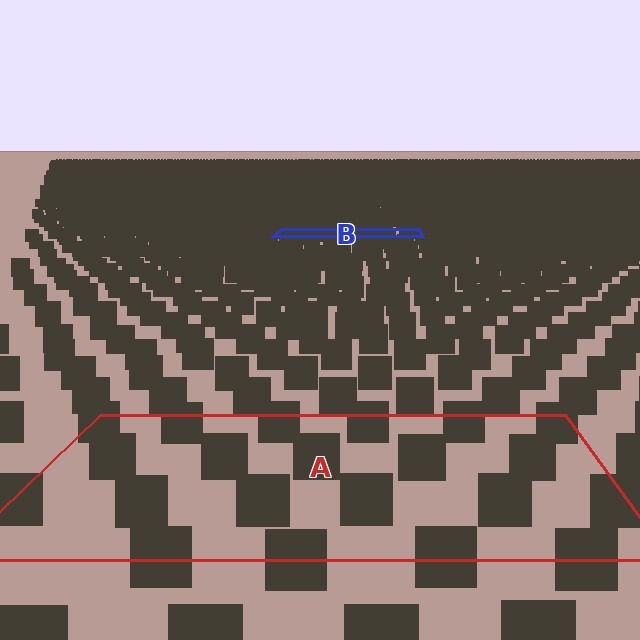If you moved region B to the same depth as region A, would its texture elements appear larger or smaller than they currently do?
They would appear larger. At a closer depth, the same texture elements are projected at a bigger on-screen size.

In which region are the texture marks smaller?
The texture marks are smaller in region B, because it is farther away.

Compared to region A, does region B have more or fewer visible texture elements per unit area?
Region B has more texture elements per unit area — they are packed more densely because it is farther away.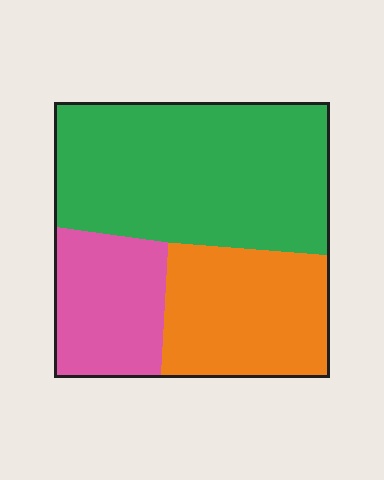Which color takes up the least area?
Pink, at roughly 20%.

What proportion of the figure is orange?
Orange takes up about one quarter (1/4) of the figure.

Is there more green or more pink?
Green.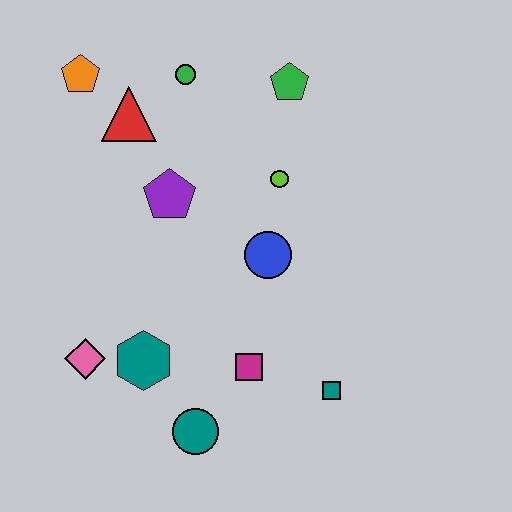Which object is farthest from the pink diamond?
The green pentagon is farthest from the pink diamond.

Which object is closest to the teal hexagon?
The pink diamond is closest to the teal hexagon.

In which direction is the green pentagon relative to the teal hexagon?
The green pentagon is above the teal hexagon.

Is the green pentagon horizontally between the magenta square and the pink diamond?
No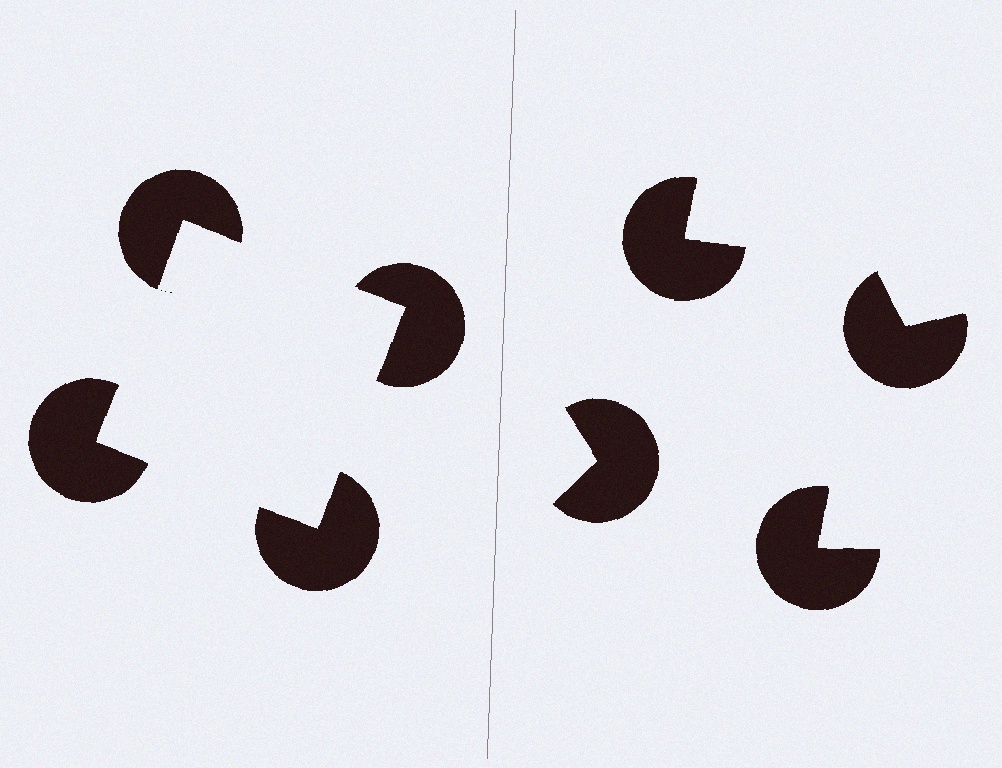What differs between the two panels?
The pac-man discs are positioned identically on both sides; only the wedge orientations differ. On the left they align to a square; on the right they are misaligned.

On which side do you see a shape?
An illusory square appears on the left side. On the right side the wedge cuts are rotated, so no coherent shape forms.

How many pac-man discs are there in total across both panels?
8 — 4 on each side.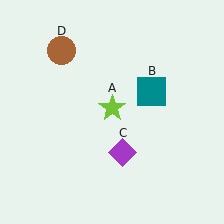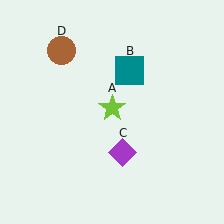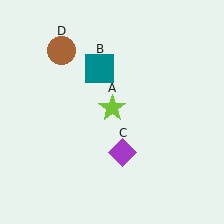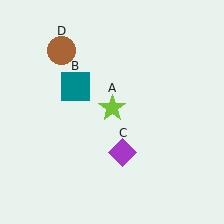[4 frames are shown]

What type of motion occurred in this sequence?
The teal square (object B) rotated counterclockwise around the center of the scene.